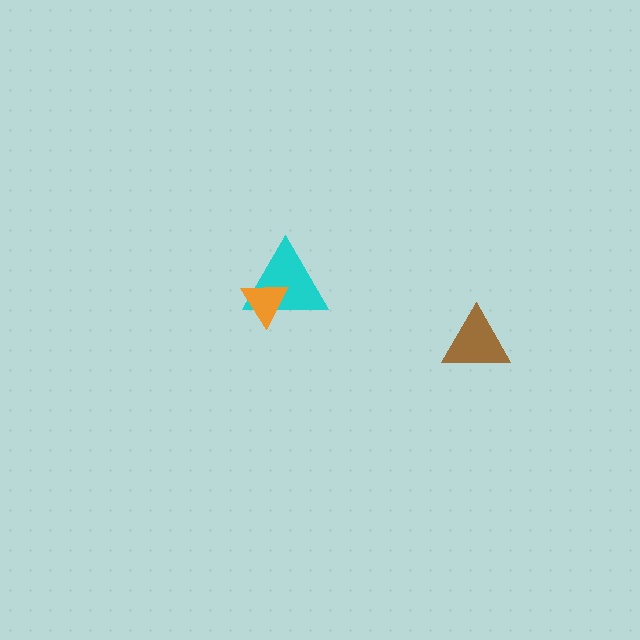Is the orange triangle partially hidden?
No, no other shape covers it.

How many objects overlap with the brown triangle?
0 objects overlap with the brown triangle.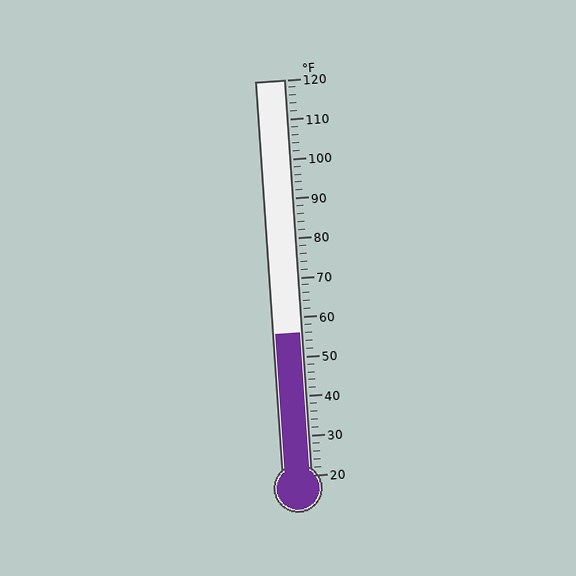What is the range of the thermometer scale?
The thermometer scale ranges from 20°F to 120°F.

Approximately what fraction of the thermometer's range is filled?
The thermometer is filled to approximately 35% of its range.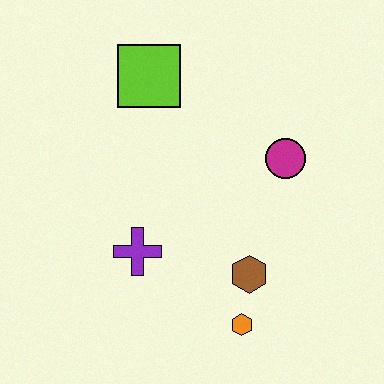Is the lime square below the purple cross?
No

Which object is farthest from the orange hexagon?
The lime square is farthest from the orange hexagon.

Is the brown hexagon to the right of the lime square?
Yes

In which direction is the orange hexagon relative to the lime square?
The orange hexagon is below the lime square.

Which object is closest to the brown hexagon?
The orange hexagon is closest to the brown hexagon.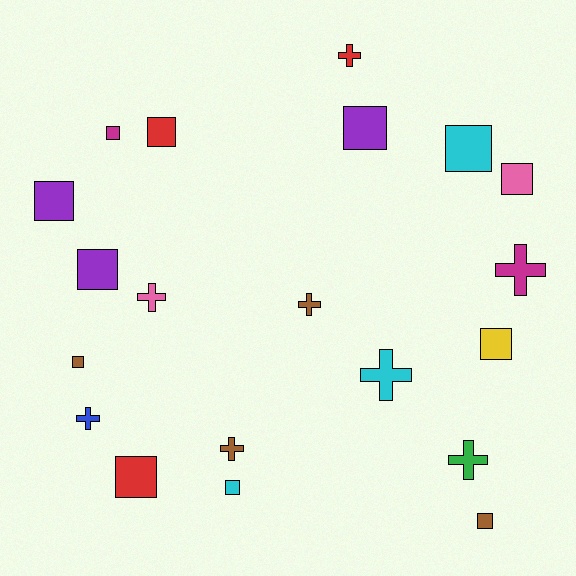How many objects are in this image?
There are 20 objects.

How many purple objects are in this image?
There are 3 purple objects.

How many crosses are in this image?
There are 8 crosses.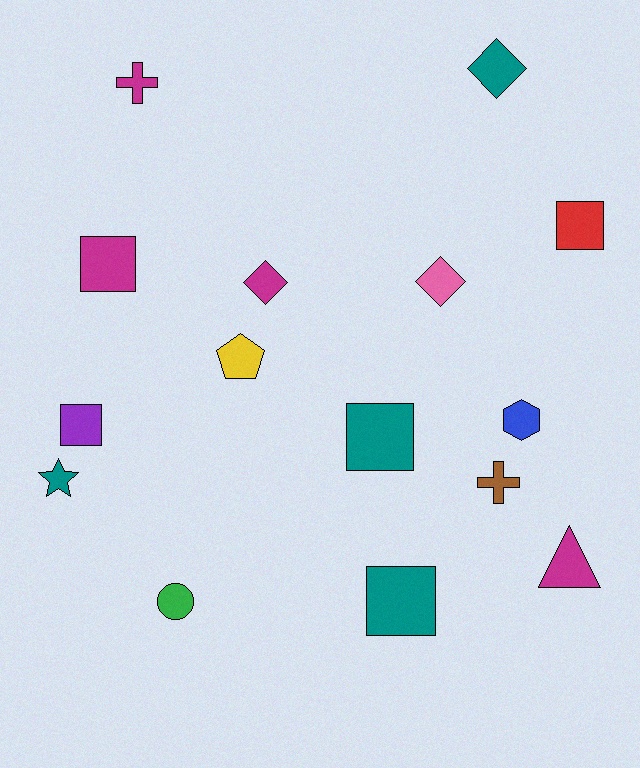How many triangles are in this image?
There is 1 triangle.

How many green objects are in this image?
There is 1 green object.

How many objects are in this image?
There are 15 objects.